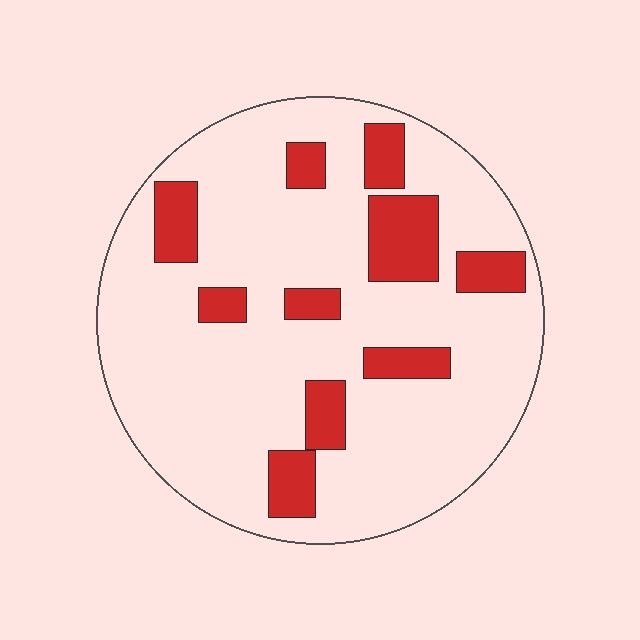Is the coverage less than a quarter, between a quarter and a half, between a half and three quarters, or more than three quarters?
Less than a quarter.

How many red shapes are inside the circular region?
10.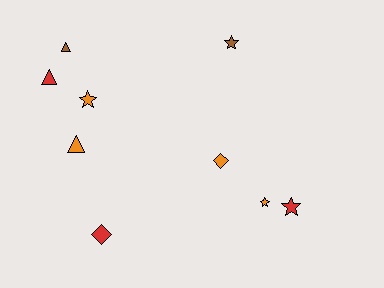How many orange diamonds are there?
There is 1 orange diamond.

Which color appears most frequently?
Orange, with 4 objects.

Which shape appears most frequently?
Star, with 4 objects.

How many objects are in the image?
There are 9 objects.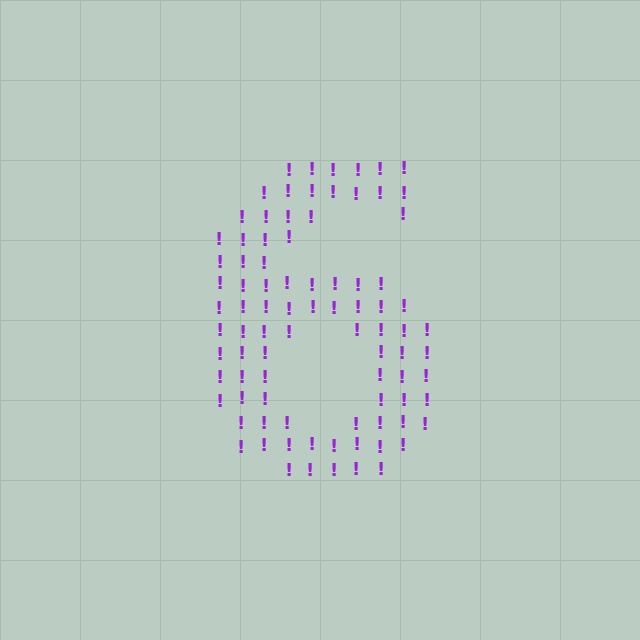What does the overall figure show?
The overall figure shows the digit 6.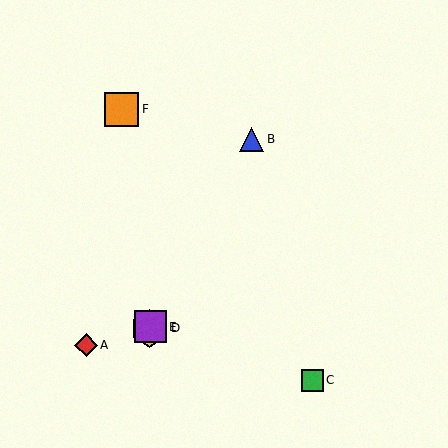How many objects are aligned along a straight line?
3 objects (B, D, E) are aligned along a straight line.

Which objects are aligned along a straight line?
Objects B, D, E are aligned along a straight line.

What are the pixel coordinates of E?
Object E is at (150, 327).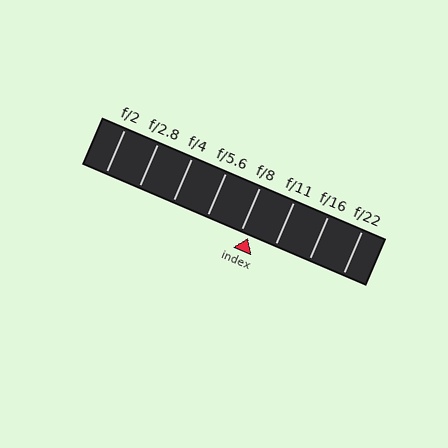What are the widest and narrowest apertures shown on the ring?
The widest aperture shown is f/2 and the narrowest is f/22.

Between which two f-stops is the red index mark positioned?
The index mark is between f/8 and f/11.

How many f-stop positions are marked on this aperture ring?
There are 8 f-stop positions marked.